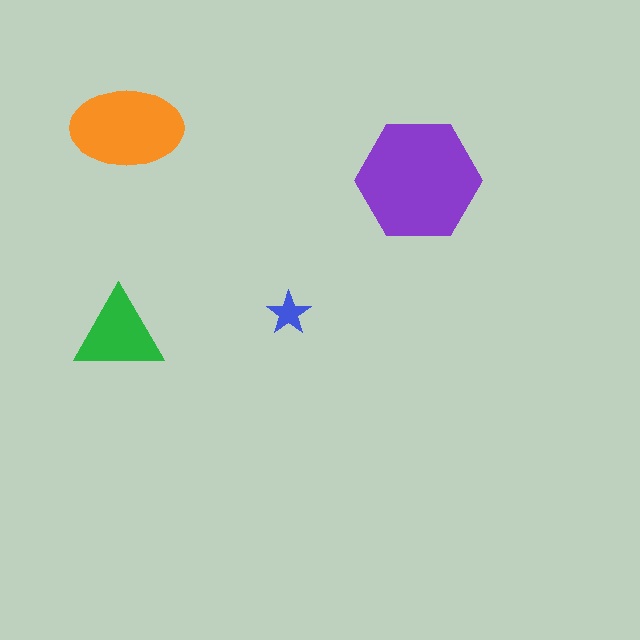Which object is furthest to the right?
The purple hexagon is rightmost.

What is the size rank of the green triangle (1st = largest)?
3rd.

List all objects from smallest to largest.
The blue star, the green triangle, the orange ellipse, the purple hexagon.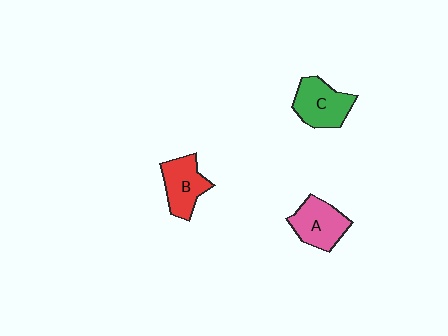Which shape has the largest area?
Shape C (green).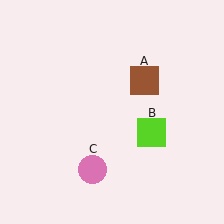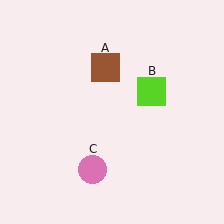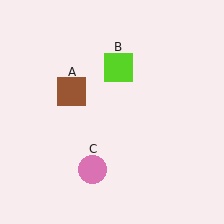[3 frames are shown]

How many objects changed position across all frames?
2 objects changed position: brown square (object A), lime square (object B).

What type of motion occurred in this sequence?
The brown square (object A), lime square (object B) rotated counterclockwise around the center of the scene.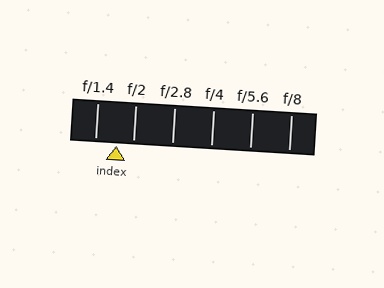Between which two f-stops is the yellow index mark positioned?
The index mark is between f/1.4 and f/2.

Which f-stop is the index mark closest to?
The index mark is closest to f/2.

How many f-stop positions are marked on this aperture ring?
There are 6 f-stop positions marked.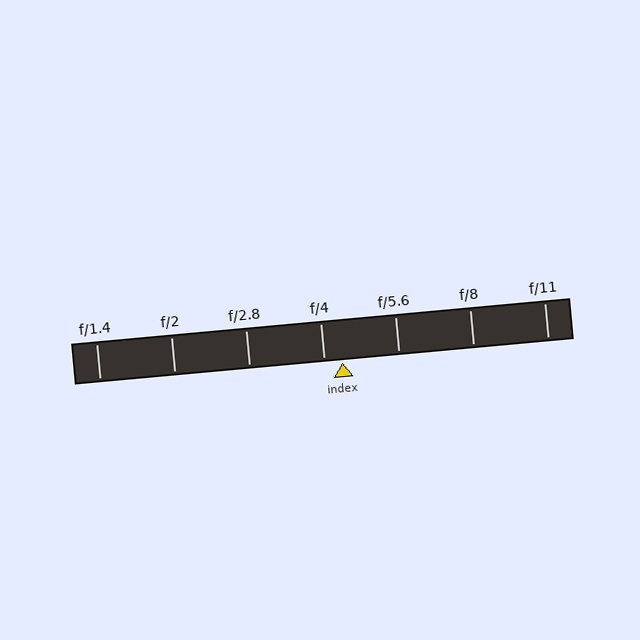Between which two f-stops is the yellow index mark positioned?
The index mark is between f/4 and f/5.6.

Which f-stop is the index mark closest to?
The index mark is closest to f/4.